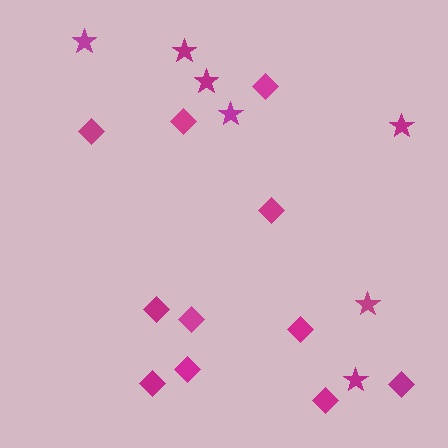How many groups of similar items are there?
There are 2 groups: one group of stars (7) and one group of diamonds (11).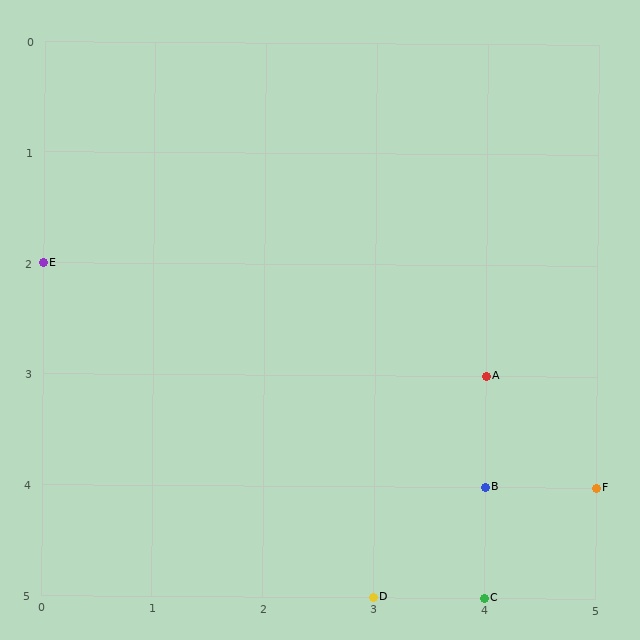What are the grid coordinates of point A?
Point A is at grid coordinates (4, 3).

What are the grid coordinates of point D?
Point D is at grid coordinates (3, 5).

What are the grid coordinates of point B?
Point B is at grid coordinates (4, 4).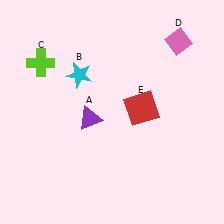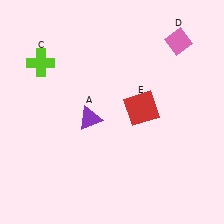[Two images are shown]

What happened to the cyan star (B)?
The cyan star (B) was removed in Image 2. It was in the top-left area of Image 1.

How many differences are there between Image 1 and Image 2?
There is 1 difference between the two images.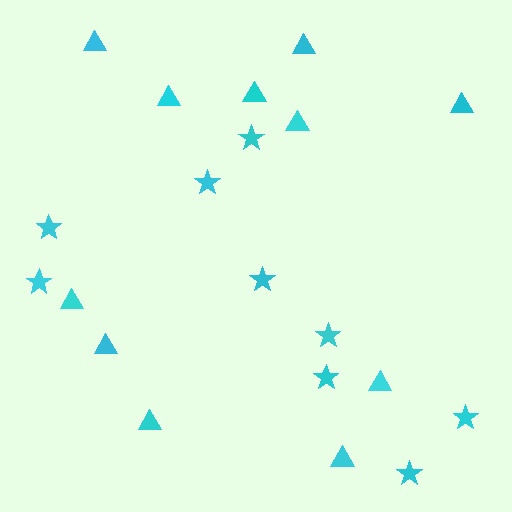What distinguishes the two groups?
There are 2 groups: one group of stars (9) and one group of triangles (11).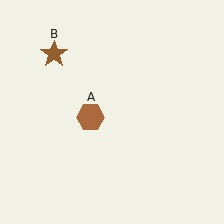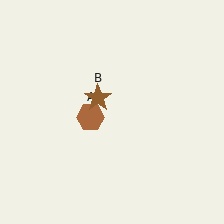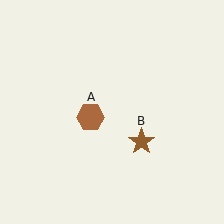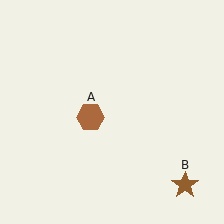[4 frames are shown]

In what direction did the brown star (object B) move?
The brown star (object B) moved down and to the right.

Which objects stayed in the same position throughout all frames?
Brown hexagon (object A) remained stationary.